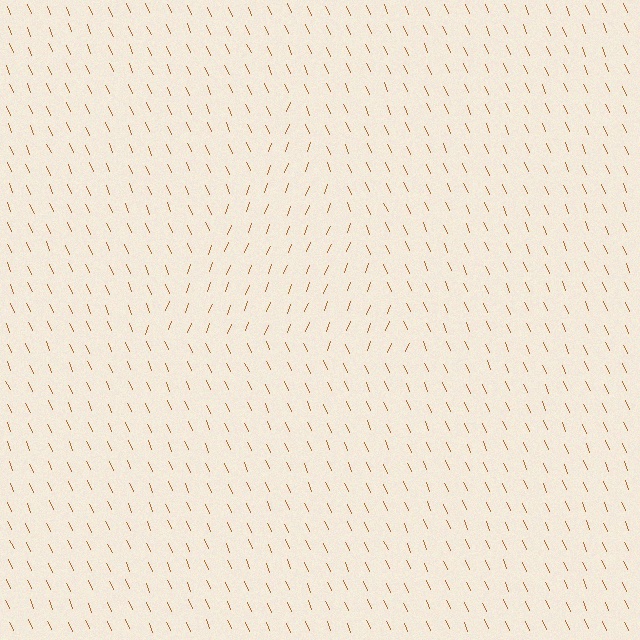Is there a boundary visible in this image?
Yes, there is a texture boundary formed by a change in line orientation.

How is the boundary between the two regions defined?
The boundary is defined purely by a change in line orientation (approximately 45 degrees difference). All lines are the same color and thickness.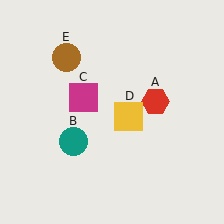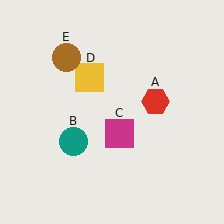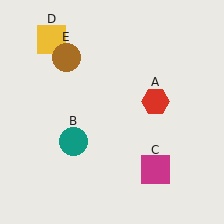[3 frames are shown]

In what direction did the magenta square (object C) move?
The magenta square (object C) moved down and to the right.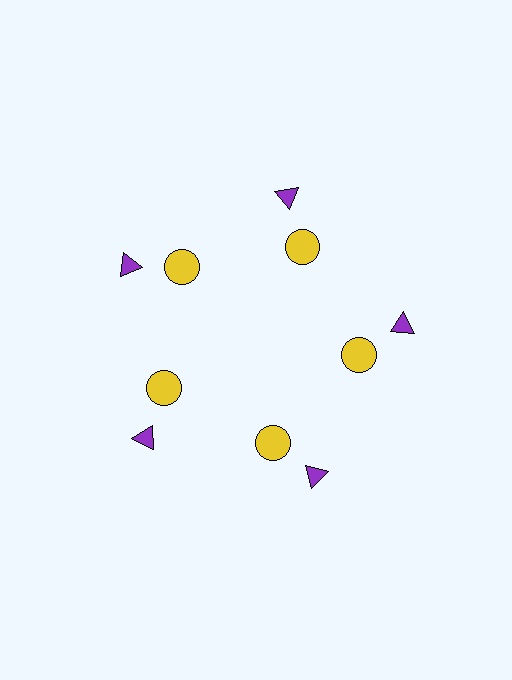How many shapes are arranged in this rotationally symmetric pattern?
There are 10 shapes, arranged in 5 groups of 2.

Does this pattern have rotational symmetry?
Yes, this pattern has 5-fold rotational symmetry. It looks the same after rotating 72 degrees around the center.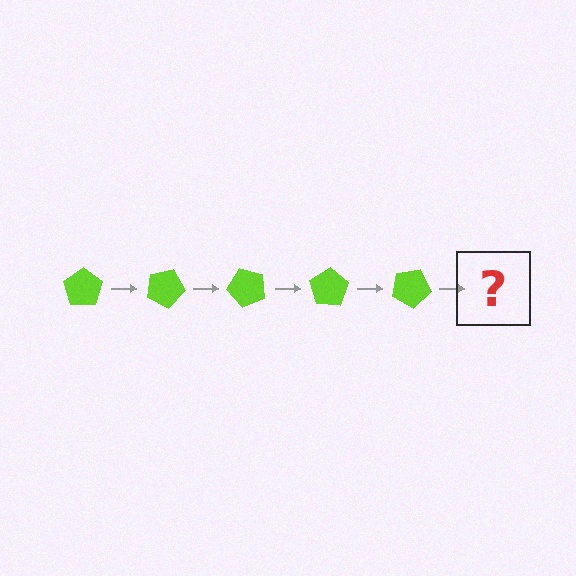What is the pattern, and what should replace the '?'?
The pattern is that the pentagon rotates 25 degrees each step. The '?' should be a lime pentagon rotated 125 degrees.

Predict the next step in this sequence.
The next step is a lime pentagon rotated 125 degrees.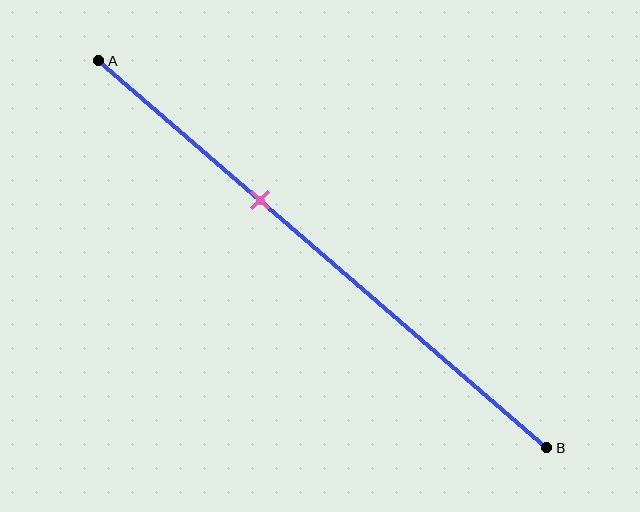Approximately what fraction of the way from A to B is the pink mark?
The pink mark is approximately 35% of the way from A to B.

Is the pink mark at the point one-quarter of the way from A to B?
No, the mark is at about 35% from A, not at the 25% one-quarter point.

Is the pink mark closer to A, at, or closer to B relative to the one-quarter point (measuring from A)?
The pink mark is closer to point B than the one-quarter point of segment AB.